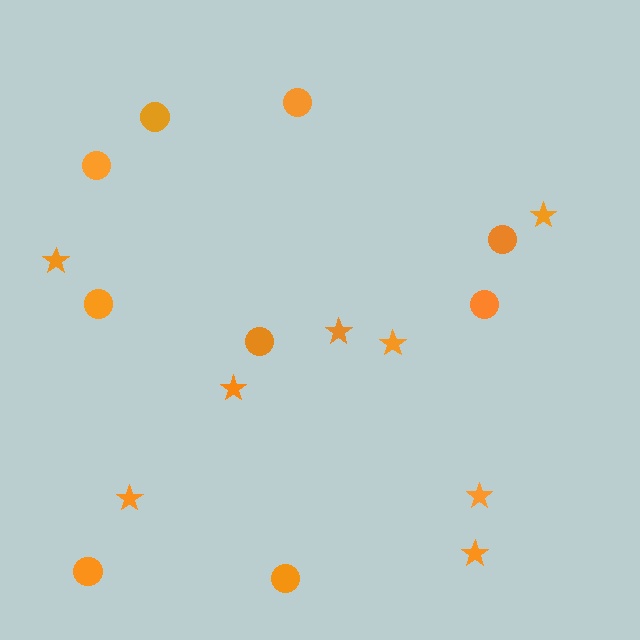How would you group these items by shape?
There are 2 groups: one group of stars (8) and one group of circles (9).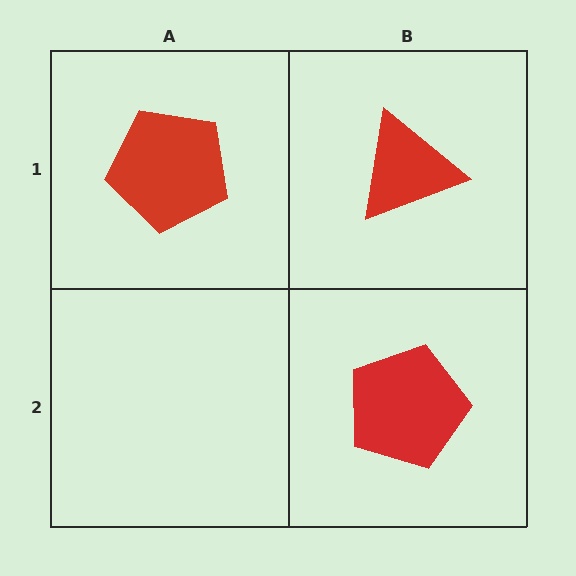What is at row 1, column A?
A red pentagon.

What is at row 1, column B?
A red triangle.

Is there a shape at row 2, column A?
No, that cell is empty.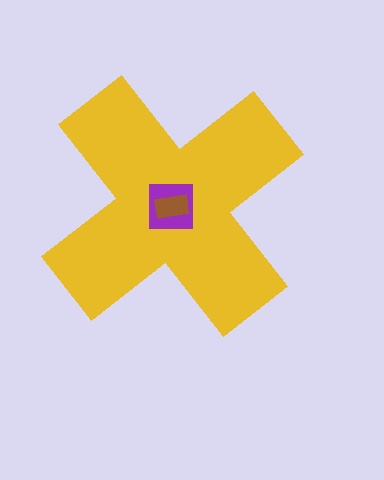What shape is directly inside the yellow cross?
The purple square.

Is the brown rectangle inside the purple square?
Yes.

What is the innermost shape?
The brown rectangle.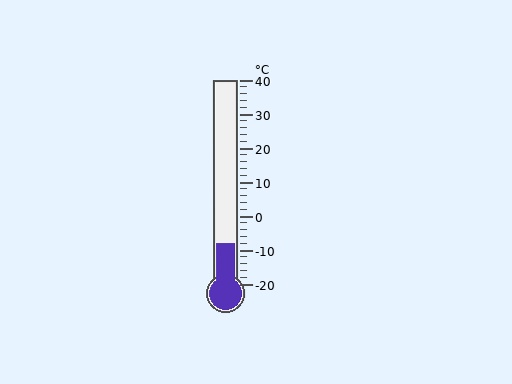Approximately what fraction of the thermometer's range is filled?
The thermometer is filled to approximately 20% of its range.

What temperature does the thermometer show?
The thermometer shows approximately -8°C.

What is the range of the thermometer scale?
The thermometer scale ranges from -20°C to 40°C.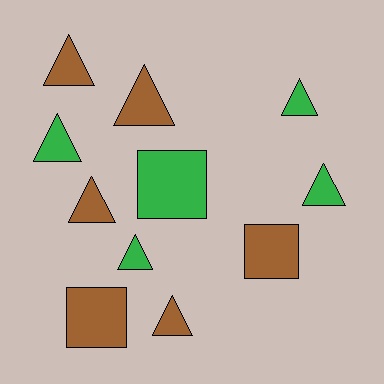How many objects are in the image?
There are 11 objects.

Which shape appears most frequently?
Triangle, with 8 objects.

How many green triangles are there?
There are 4 green triangles.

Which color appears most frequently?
Brown, with 6 objects.